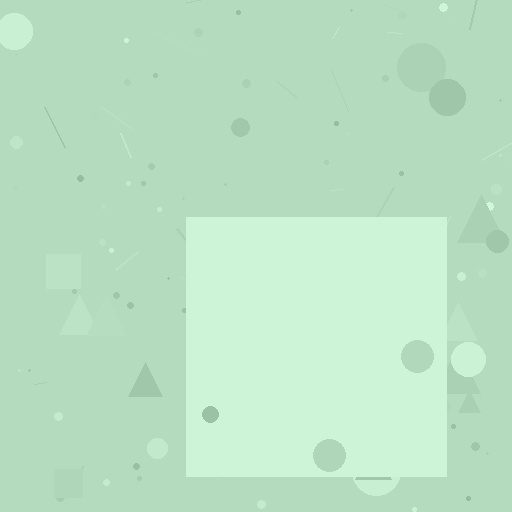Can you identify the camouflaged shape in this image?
The camouflaged shape is a square.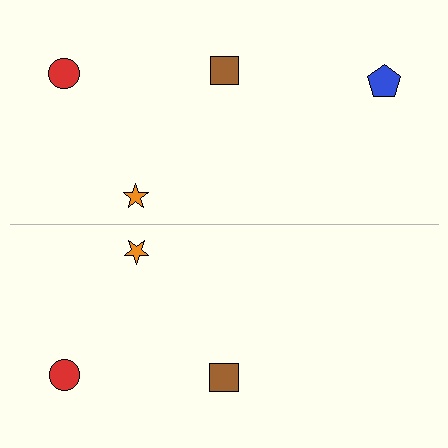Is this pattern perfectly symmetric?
No, the pattern is not perfectly symmetric. A blue pentagon is missing from the bottom side.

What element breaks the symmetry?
A blue pentagon is missing from the bottom side.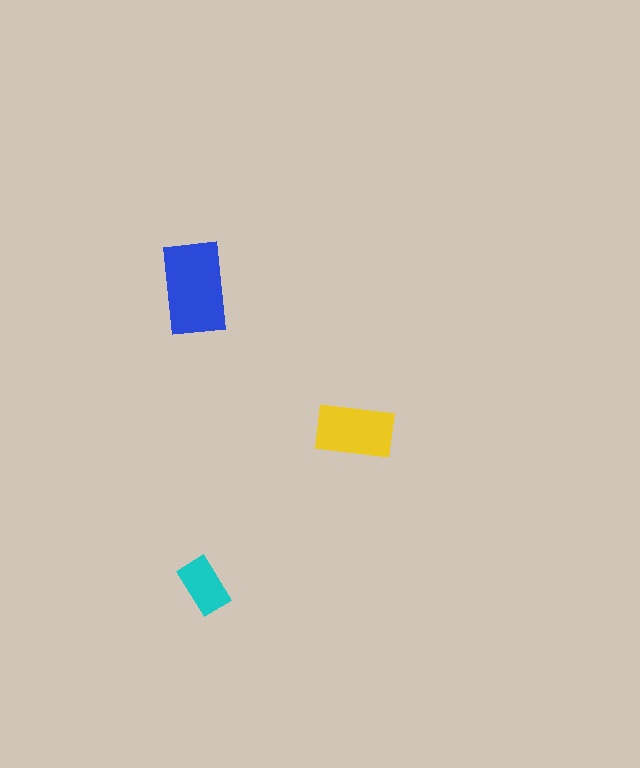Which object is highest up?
The blue rectangle is topmost.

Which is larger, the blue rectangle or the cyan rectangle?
The blue one.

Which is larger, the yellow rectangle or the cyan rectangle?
The yellow one.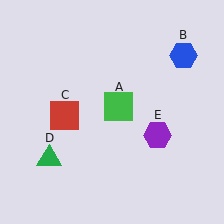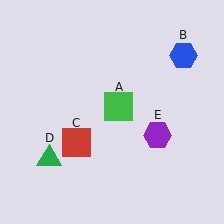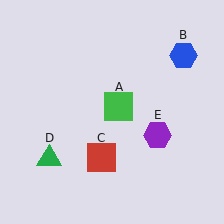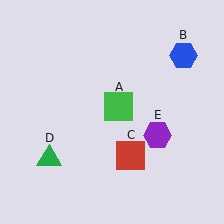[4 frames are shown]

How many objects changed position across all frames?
1 object changed position: red square (object C).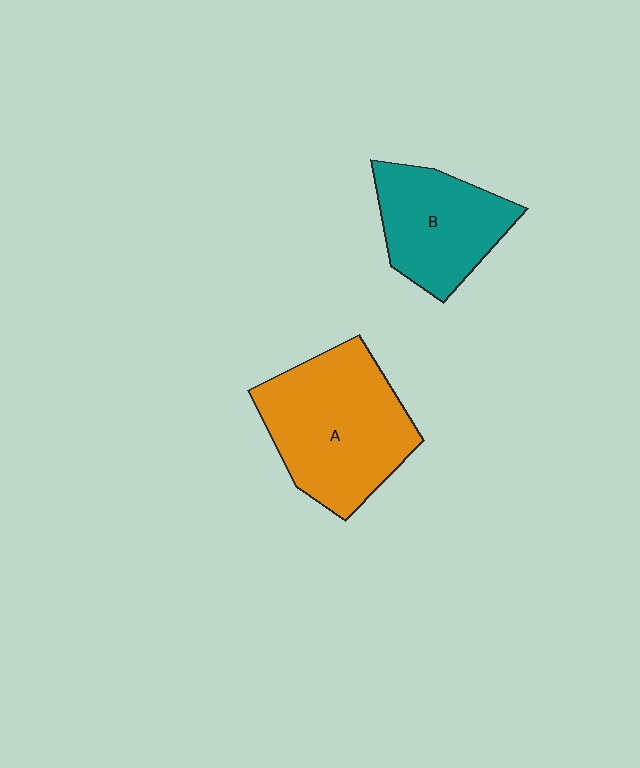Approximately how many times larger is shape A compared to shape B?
Approximately 1.4 times.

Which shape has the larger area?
Shape A (orange).